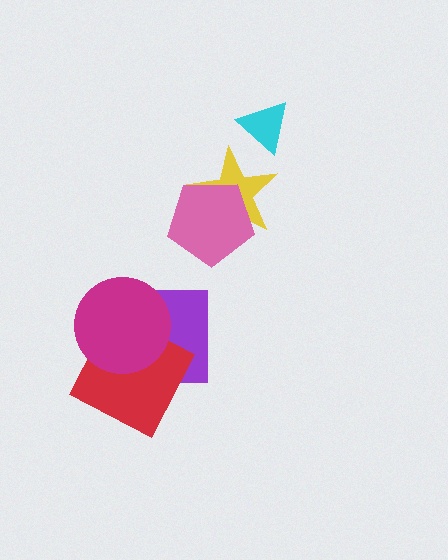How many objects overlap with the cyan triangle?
0 objects overlap with the cyan triangle.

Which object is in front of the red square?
The magenta circle is in front of the red square.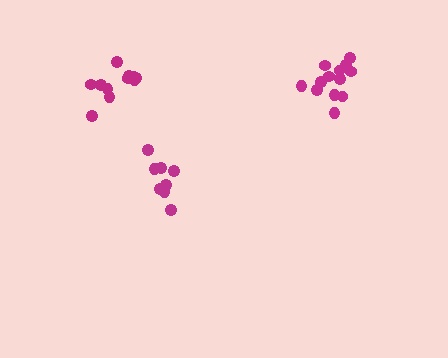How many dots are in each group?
Group 1: 11 dots, Group 2: 8 dots, Group 3: 13 dots (32 total).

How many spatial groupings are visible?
There are 3 spatial groupings.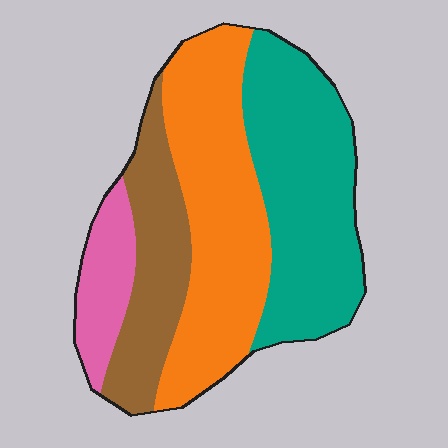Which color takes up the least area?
Pink, at roughly 10%.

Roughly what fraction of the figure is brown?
Brown covers 19% of the figure.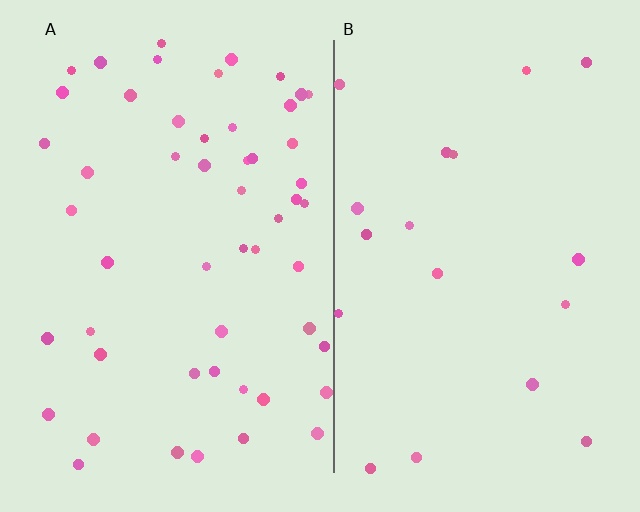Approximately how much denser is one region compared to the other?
Approximately 2.9× — region A over region B.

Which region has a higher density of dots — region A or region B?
A (the left).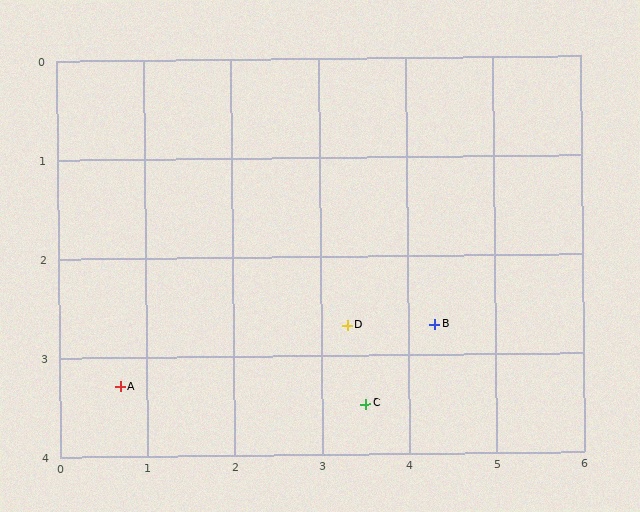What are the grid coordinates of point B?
Point B is at approximately (4.3, 2.7).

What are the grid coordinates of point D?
Point D is at approximately (3.3, 2.7).